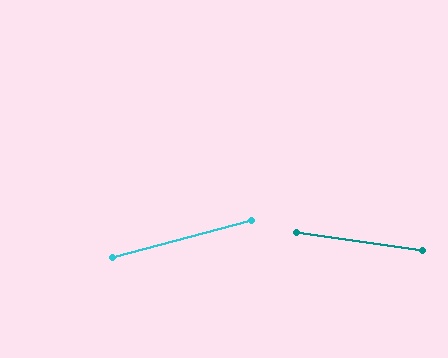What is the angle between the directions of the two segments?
Approximately 23 degrees.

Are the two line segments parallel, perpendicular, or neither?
Neither parallel nor perpendicular — they differ by about 23°.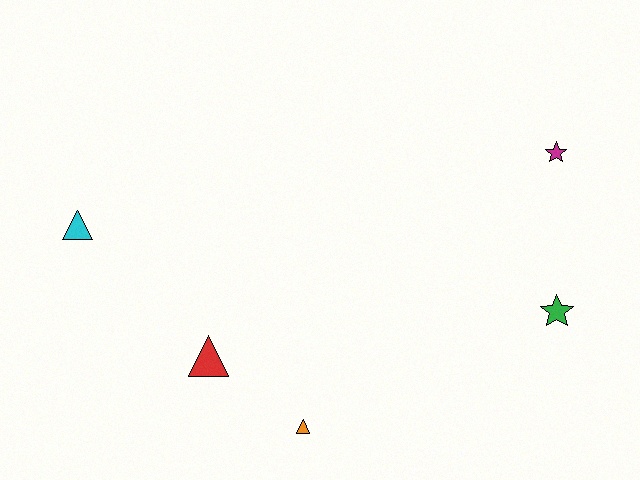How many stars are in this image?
There are 2 stars.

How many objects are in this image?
There are 5 objects.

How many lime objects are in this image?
There are no lime objects.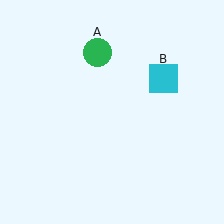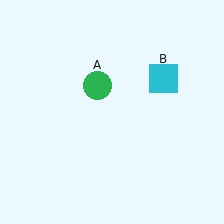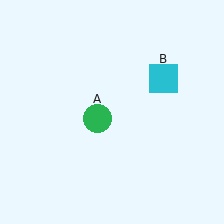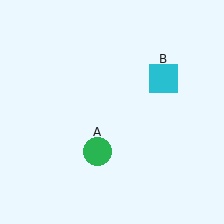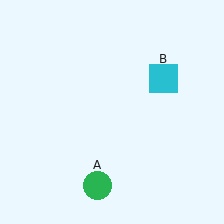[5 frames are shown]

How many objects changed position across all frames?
1 object changed position: green circle (object A).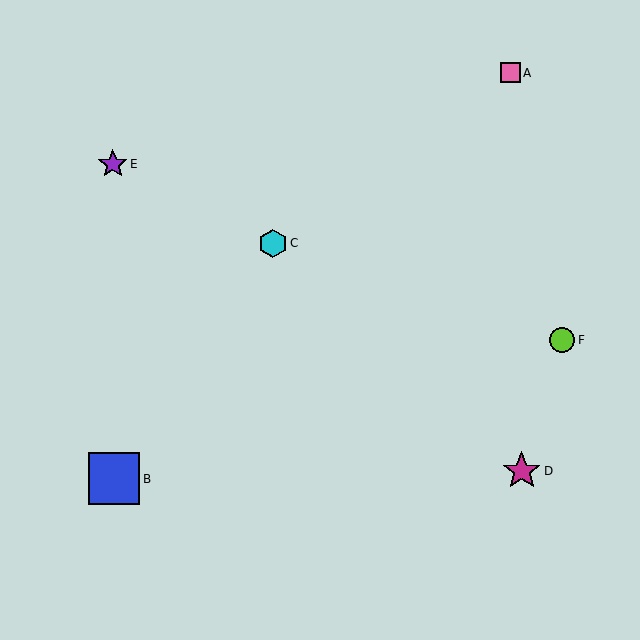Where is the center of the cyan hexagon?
The center of the cyan hexagon is at (273, 243).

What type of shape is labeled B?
Shape B is a blue square.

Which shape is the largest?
The blue square (labeled B) is the largest.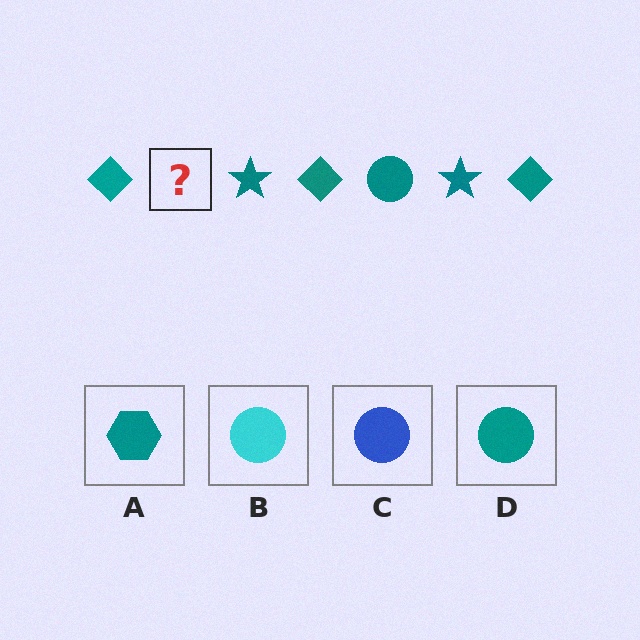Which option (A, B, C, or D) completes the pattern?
D.